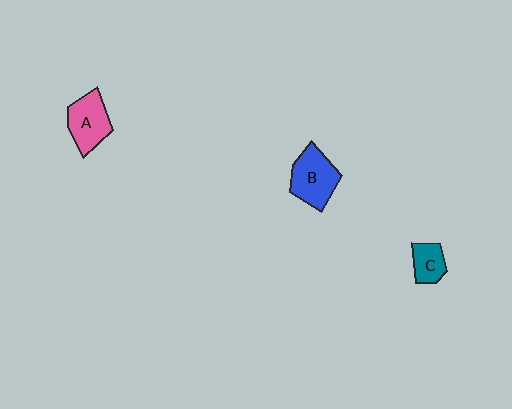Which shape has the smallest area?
Shape C (teal).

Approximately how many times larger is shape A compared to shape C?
Approximately 1.6 times.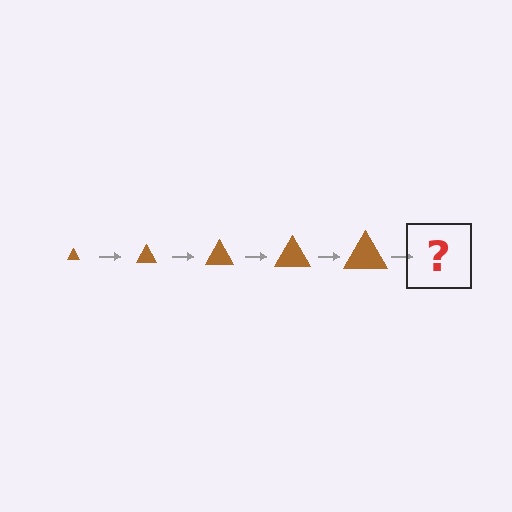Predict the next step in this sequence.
The next step is a brown triangle, larger than the previous one.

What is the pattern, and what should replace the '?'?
The pattern is that the triangle gets progressively larger each step. The '?' should be a brown triangle, larger than the previous one.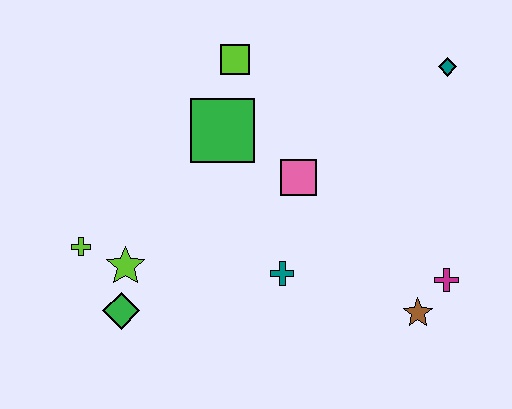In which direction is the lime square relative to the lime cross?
The lime square is above the lime cross.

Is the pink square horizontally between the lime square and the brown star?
Yes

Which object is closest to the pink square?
The green square is closest to the pink square.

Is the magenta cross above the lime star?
No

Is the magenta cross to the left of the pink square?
No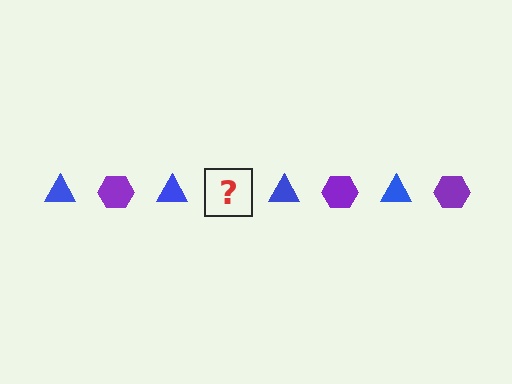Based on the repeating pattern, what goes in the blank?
The blank should be a purple hexagon.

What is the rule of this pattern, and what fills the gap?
The rule is that the pattern alternates between blue triangle and purple hexagon. The gap should be filled with a purple hexagon.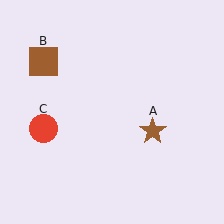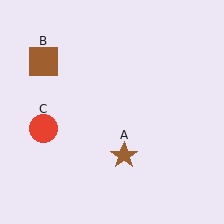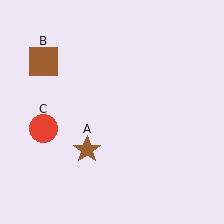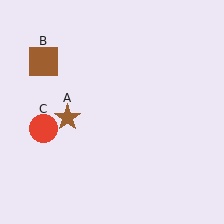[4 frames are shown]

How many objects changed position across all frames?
1 object changed position: brown star (object A).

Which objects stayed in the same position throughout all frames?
Brown square (object B) and red circle (object C) remained stationary.